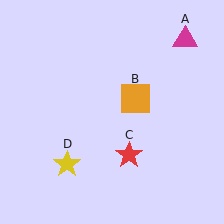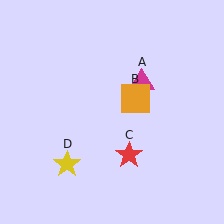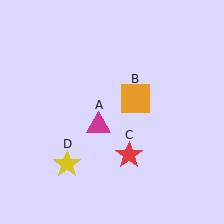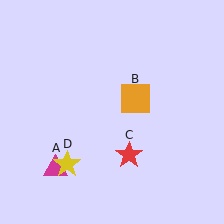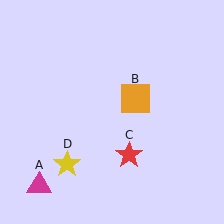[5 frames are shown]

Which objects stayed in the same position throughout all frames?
Orange square (object B) and red star (object C) and yellow star (object D) remained stationary.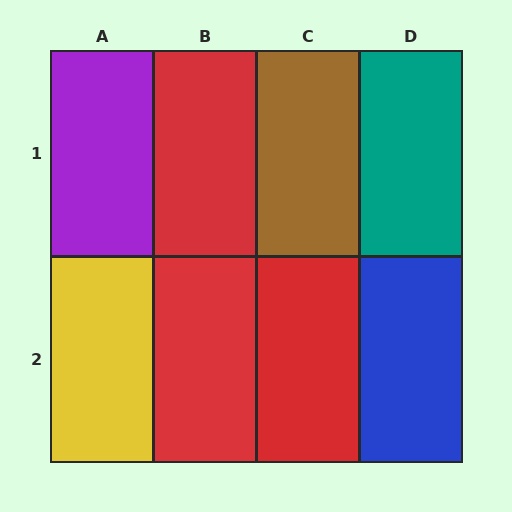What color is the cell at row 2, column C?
Red.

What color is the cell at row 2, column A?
Yellow.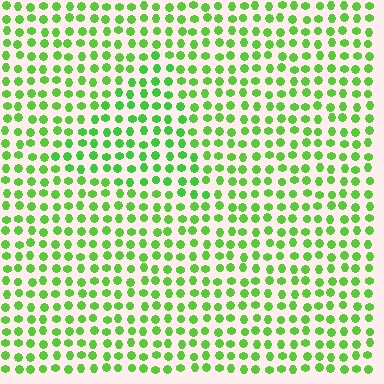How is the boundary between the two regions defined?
The boundary is defined purely by a slight shift in hue (about 14 degrees). Spacing, size, and orientation are identical on both sides.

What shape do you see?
I see a triangle.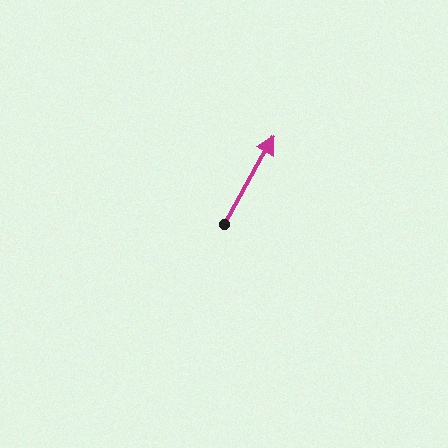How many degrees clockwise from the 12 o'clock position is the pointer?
Approximately 29 degrees.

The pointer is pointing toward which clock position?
Roughly 1 o'clock.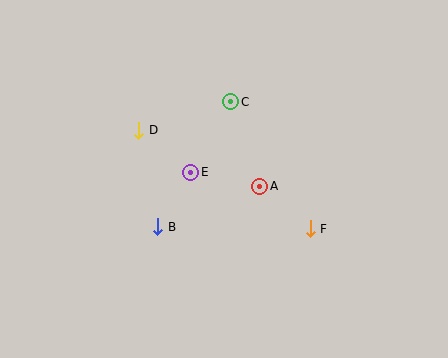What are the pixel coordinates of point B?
Point B is at (158, 227).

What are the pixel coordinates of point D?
Point D is at (139, 130).